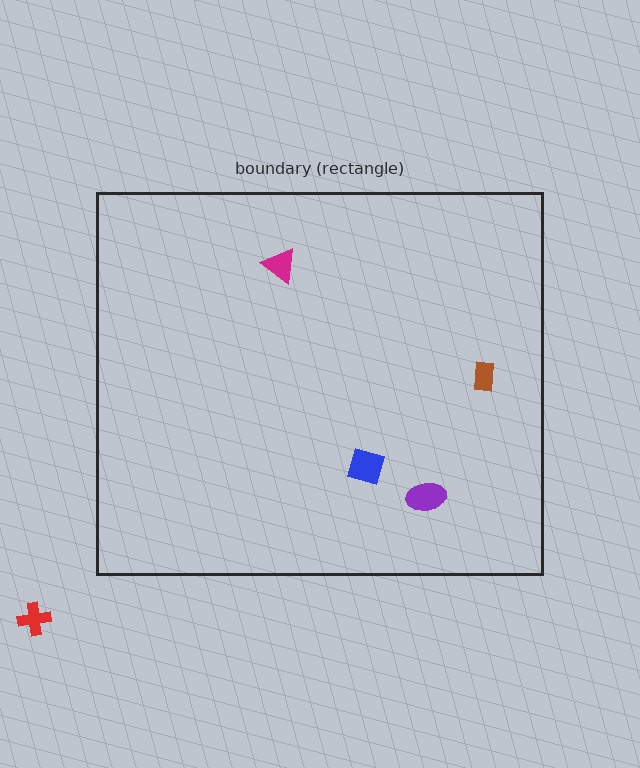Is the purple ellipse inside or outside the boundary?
Inside.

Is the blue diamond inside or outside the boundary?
Inside.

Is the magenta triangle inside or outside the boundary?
Inside.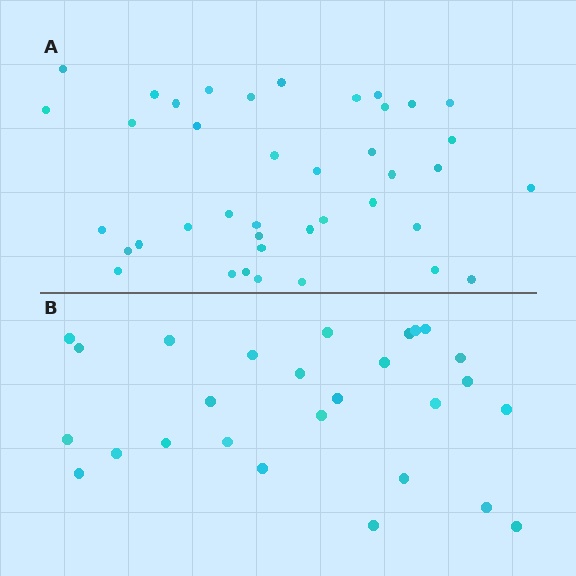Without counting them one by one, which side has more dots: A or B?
Region A (the top region) has more dots.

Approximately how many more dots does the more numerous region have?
Region A has approximately 15 more dots than region B.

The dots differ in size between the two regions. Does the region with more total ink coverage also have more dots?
No. Region B has more total ink coverage because its dots are larger, but region A actually contains more individual dots. Total area can be misleading — the number of items is what matters here.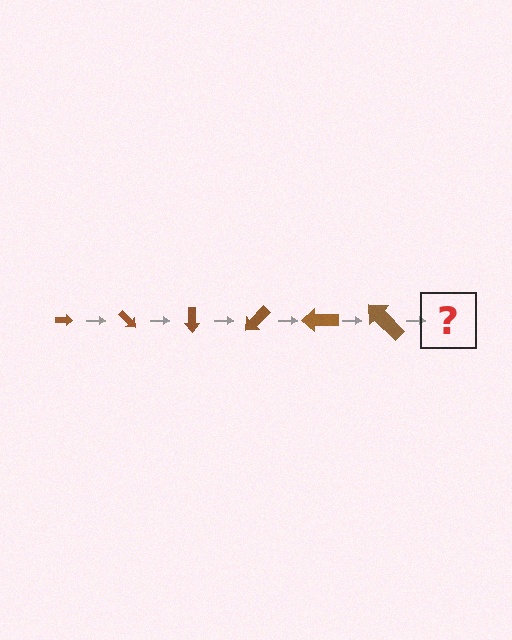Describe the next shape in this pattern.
It should be an arrow, larger than the previous one and rotated 270 degrees from the start.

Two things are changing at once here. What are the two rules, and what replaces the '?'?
The two rules are that the arrow grows larger each step and it rotates 45 degrees each step. The '?' should be an arrow, larger than the previous one and rotated 270 degrees from the start.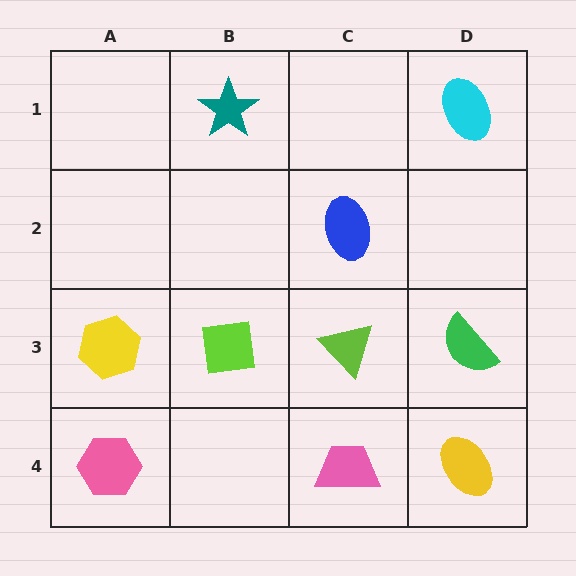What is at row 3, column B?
A lime square.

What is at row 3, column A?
A yellow hexagon.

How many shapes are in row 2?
1 shape.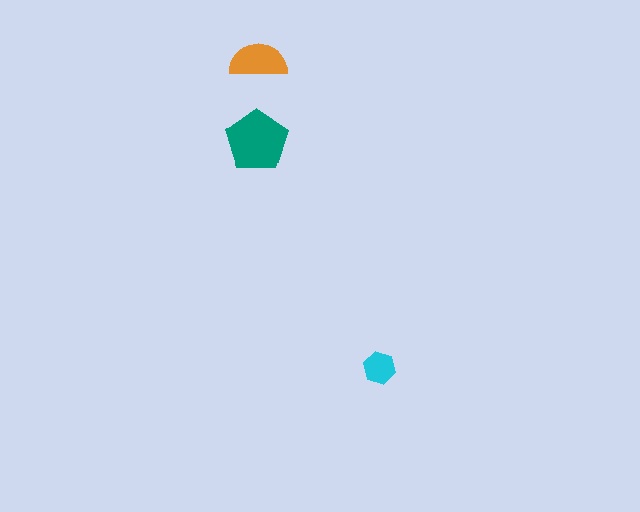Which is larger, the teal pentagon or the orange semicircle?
The teal pentagon.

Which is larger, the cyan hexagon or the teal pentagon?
The teal pentagon.